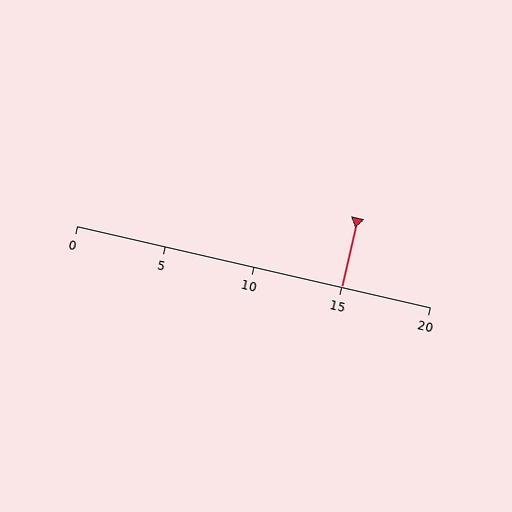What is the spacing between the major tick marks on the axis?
The major ticks are spaced 5 apart.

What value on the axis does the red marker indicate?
The marker indicates approximately 15.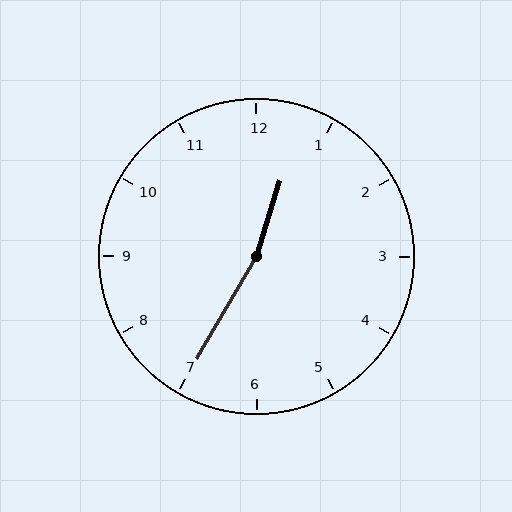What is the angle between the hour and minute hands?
Approximately 168 degrees.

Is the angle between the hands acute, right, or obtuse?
It is obtuse.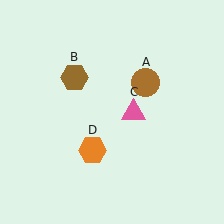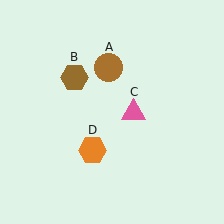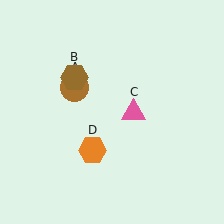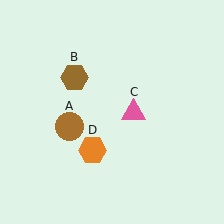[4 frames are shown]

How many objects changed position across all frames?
1 object changed position: brown circle (object A).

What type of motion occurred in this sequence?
The brown circle (object A) rotated counterclockwise around the center of the scene.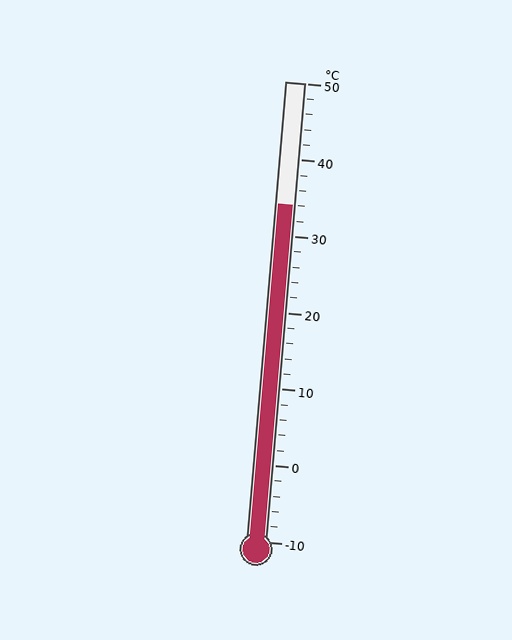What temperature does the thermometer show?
The thermometer shows approximately 34°C.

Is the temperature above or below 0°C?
The temperature is above 0°C.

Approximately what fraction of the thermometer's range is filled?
The thermometer is filled to approximately 75% of its range.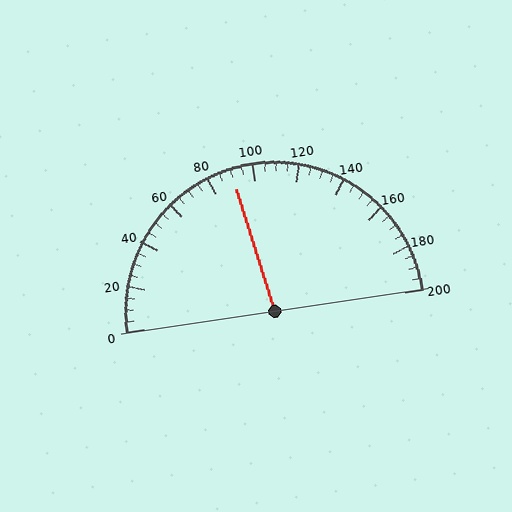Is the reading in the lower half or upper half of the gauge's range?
The reading is in the lower half of the range (0 to 200).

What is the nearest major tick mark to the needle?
The nearest major tick mark is 80.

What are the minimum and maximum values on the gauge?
The gauge ranges from 0 to 200.